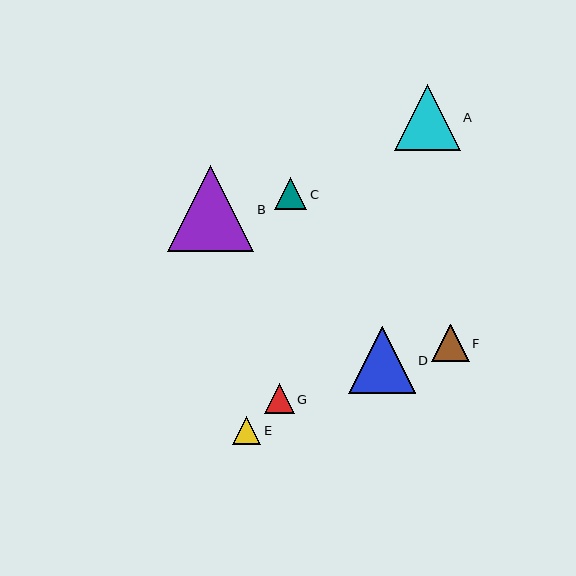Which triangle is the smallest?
Triangle E is the smallest with a size of approximately 28 pixels.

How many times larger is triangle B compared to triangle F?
Triangle B is approximately 2.3 times the size of triangle F.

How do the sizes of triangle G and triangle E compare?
Triangle G and triangle E are approximately the same size.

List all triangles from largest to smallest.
From largest to smallest: B, D, A, F, C, G, E.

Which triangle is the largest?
Triangle B is the largest with a size of approximately 86 pixels.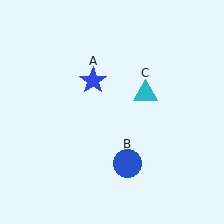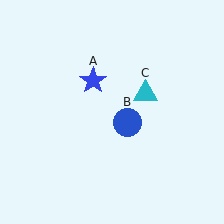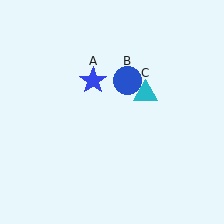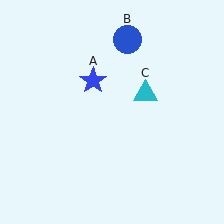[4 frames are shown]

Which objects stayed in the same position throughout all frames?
Blue star (object A) and cyan triangle (object C) remained stationary.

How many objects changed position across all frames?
1 object changed position: blue circle (object B).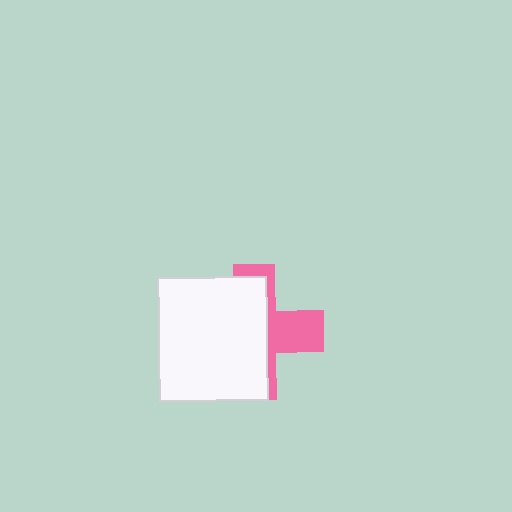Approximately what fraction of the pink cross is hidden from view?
Roughly 64% of the pink cross is hidden behind the white rectangle.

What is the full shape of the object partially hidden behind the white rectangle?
The partially hidden object is a pink cross.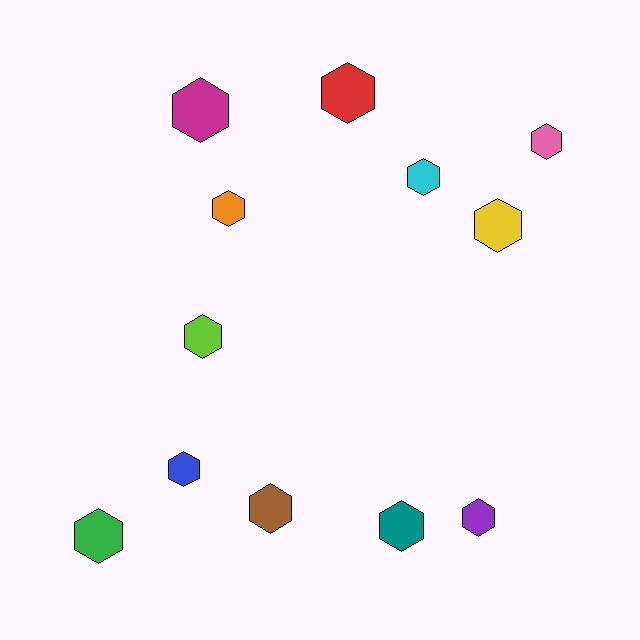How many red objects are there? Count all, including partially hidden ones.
There is 1 red object.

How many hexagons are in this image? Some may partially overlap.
There are 12 hexagons.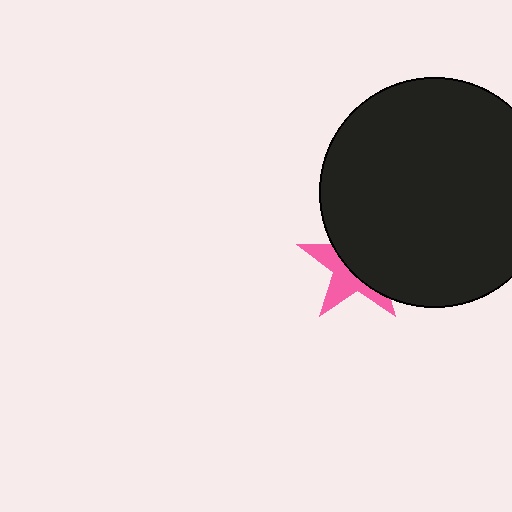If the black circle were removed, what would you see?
You would see the complete pink star.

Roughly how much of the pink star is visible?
A small part of it is visible (roughly 41%).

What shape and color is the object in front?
The object in front is a black circle.